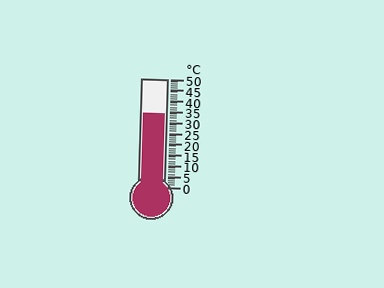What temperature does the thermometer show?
The thermometer shows approximately 34°C.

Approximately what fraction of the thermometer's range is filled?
The thermometer is filled to approximately 70% of its range.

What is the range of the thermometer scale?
The thermometer scale ranges from 0°C to 50°C.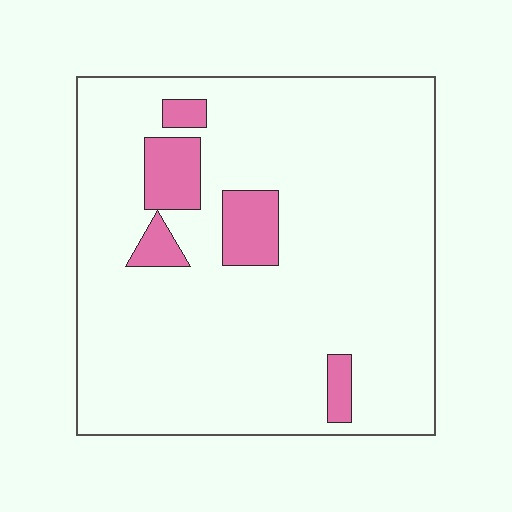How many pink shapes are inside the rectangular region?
5.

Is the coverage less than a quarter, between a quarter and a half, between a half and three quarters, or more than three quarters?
Less than a quarter.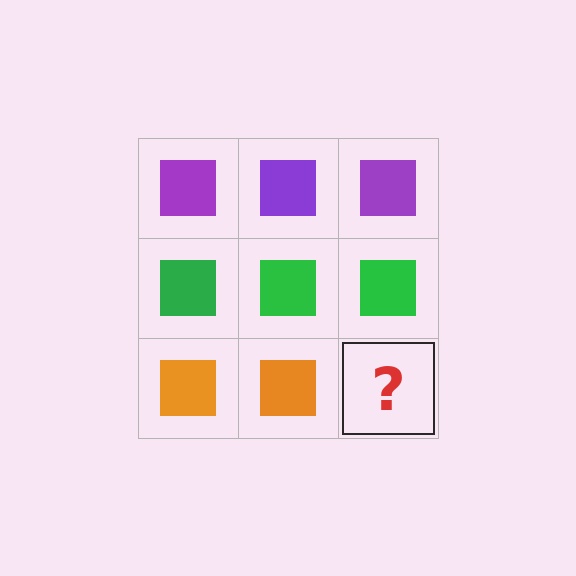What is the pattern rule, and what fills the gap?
The rule is that each row has a consistent color. The gap should be filled with an orange square.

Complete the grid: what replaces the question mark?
The question mark should be replaced with an orange square.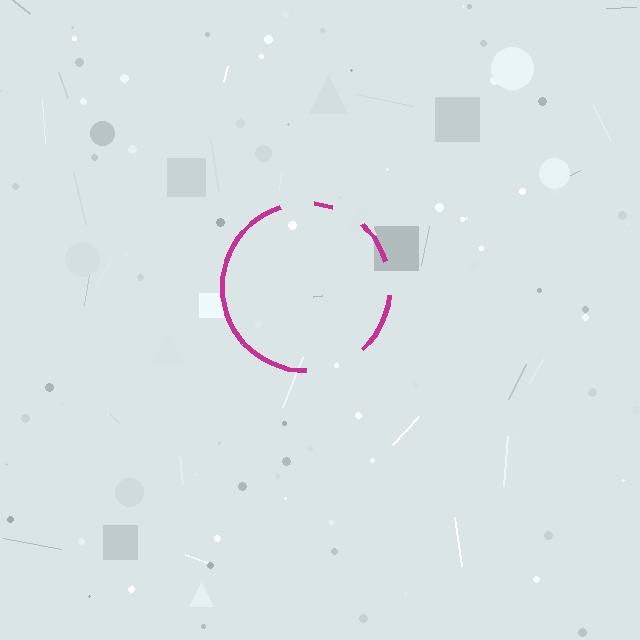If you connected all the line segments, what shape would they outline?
They would outline a circle.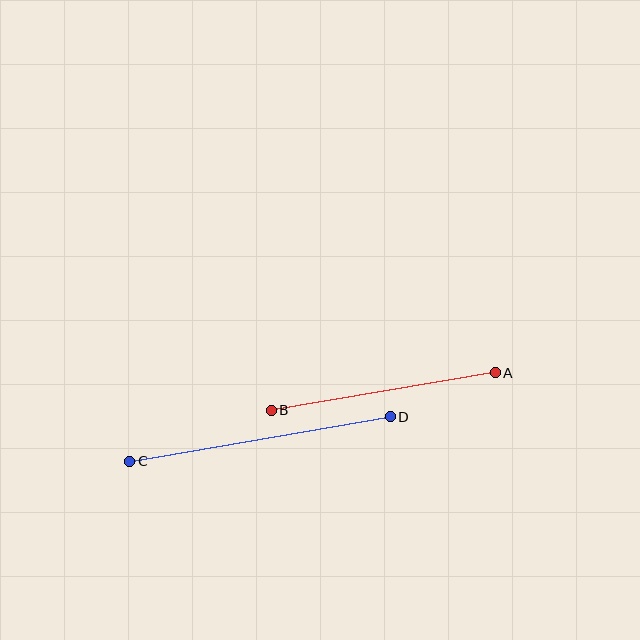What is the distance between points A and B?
The distance is approximately 227 pixels.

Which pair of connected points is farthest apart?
Points C and D are farthest apart.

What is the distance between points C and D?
The distance is approximately 265 pixels.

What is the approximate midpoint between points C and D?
The midpoint is at approximately (260, 439) pixels.